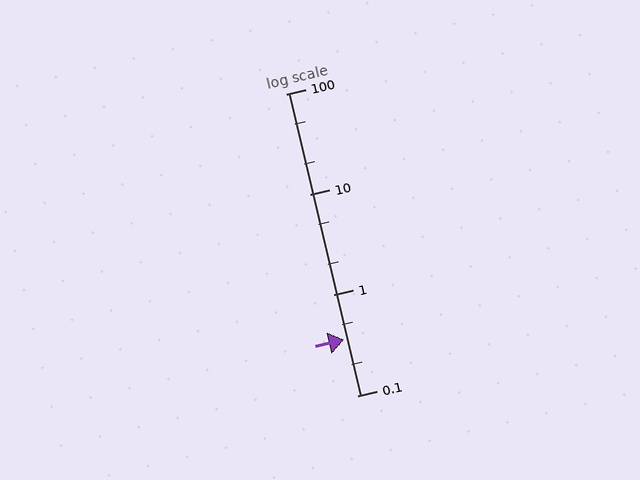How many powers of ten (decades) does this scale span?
The scale spans 3 decades, from 0.1 to 100.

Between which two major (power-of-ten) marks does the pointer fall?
The pointer is between 0.1 and 1.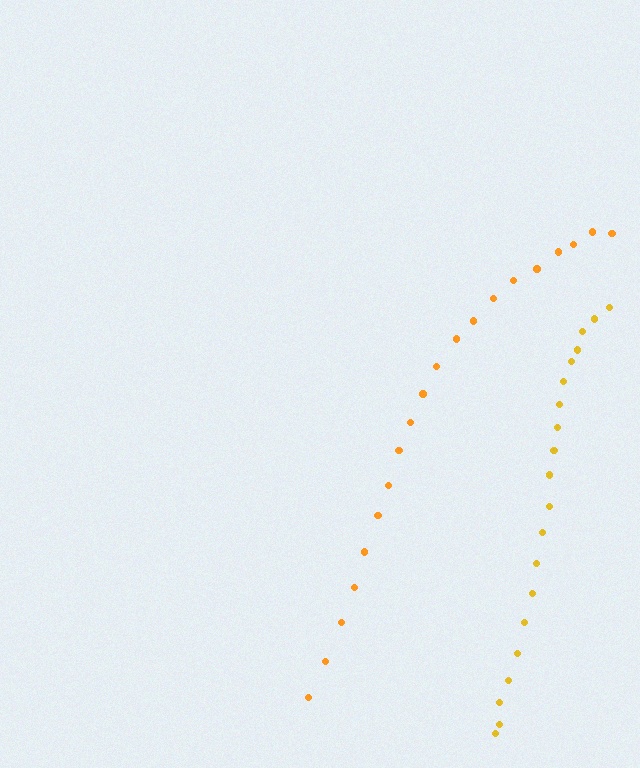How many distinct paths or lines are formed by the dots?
There are 2 distinct paths.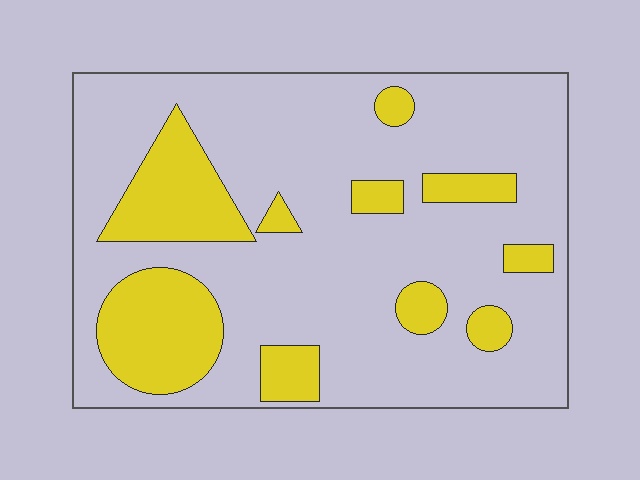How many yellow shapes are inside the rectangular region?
10.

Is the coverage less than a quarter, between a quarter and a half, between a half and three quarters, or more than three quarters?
Less than a quarter.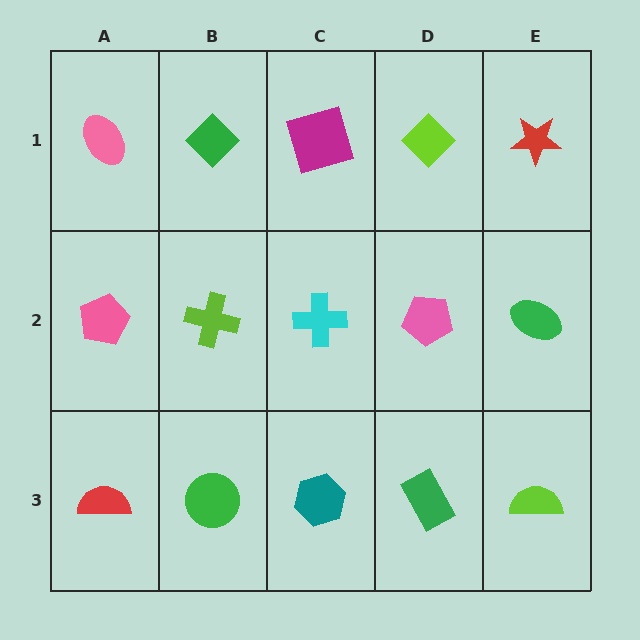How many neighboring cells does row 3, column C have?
3.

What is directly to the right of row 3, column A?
A green circle.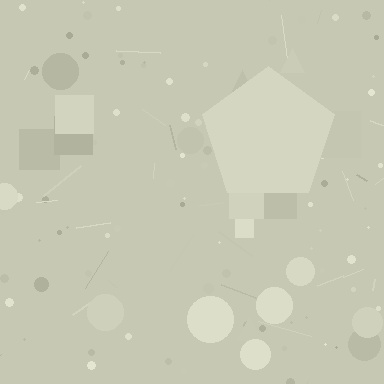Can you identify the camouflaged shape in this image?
The camouflaged shape is a pentagon.